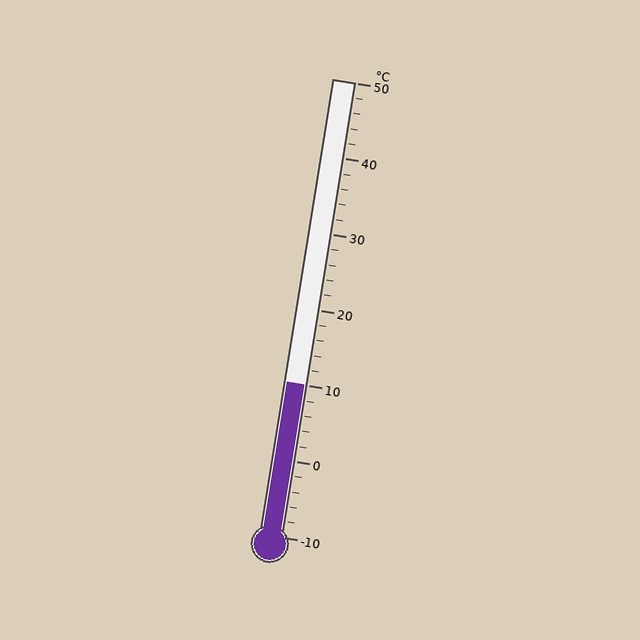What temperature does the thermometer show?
The thermometer shows approximately 10°C.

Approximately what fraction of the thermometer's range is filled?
The thermometer is filled to approximately 35% of its range.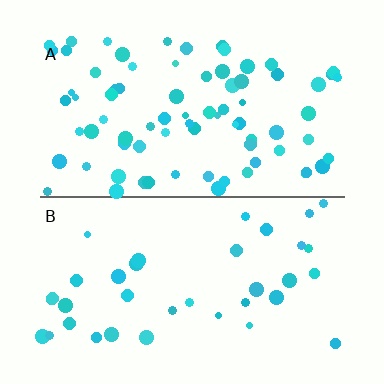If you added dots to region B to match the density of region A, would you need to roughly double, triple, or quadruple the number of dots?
Approximately double.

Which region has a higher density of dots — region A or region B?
A (the top).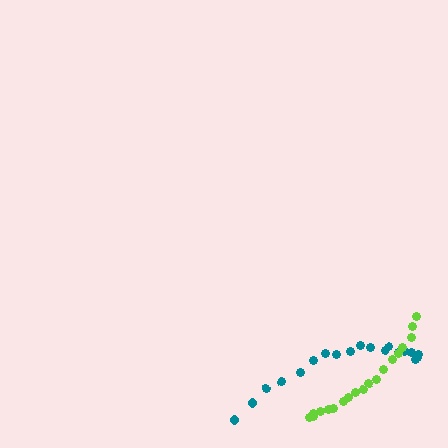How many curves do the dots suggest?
There are 2 distinct paths.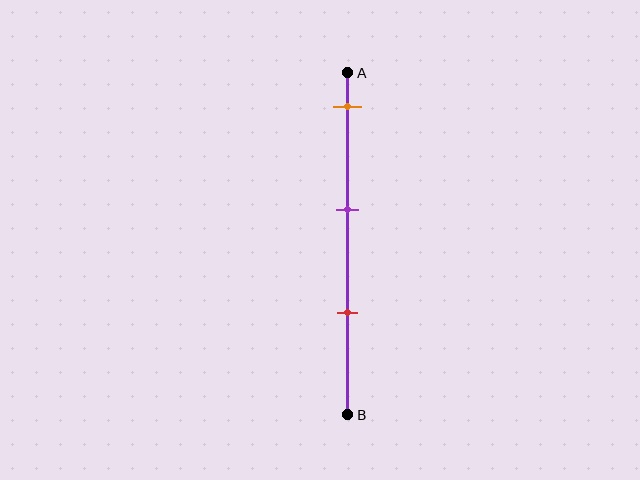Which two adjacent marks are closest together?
The purple and red marks are the closest adjacent pair.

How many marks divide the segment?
There are 3 marks dividing the segment.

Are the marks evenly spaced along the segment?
Yes, the marks are approximately evenly spaced.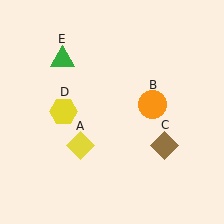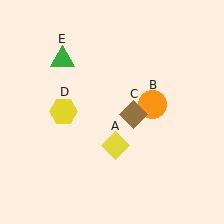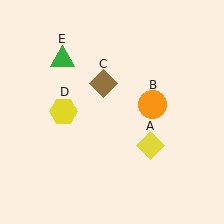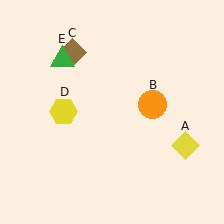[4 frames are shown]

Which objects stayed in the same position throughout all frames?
Orange circle (object B) and yellow hexagon (object D) and green triangle (object E) remained stationary.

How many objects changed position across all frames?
2 objects changed position: yellow diamond (object A), brown diamond (object C).